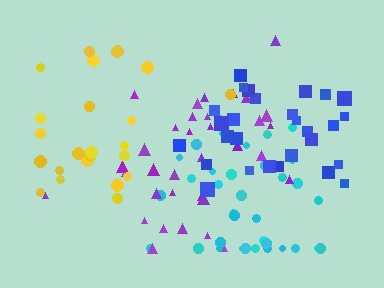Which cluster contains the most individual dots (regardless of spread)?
Cyan (35).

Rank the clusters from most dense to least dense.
cyan, purple, blue, yellow.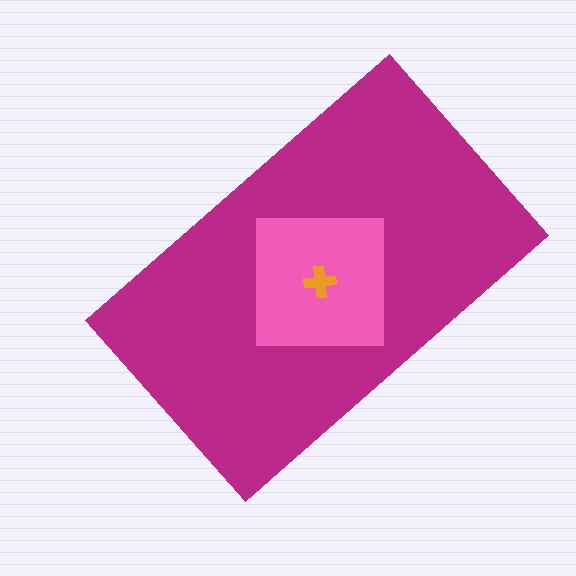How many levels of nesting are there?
3.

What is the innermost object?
The orange cross.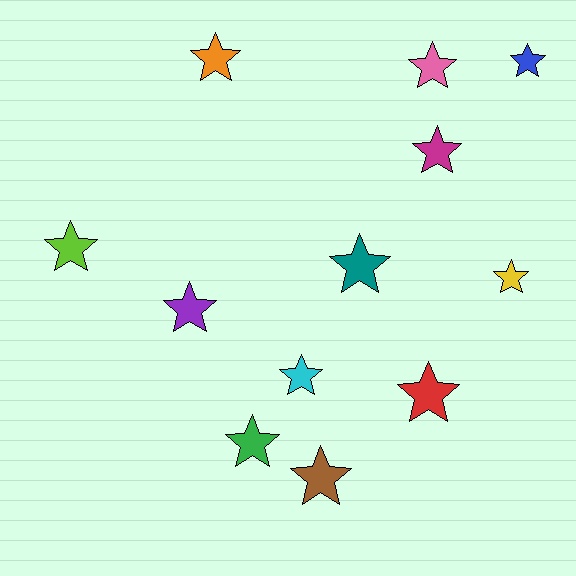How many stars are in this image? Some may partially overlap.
There are 12 stars.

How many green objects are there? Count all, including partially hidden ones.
There is 1 green object.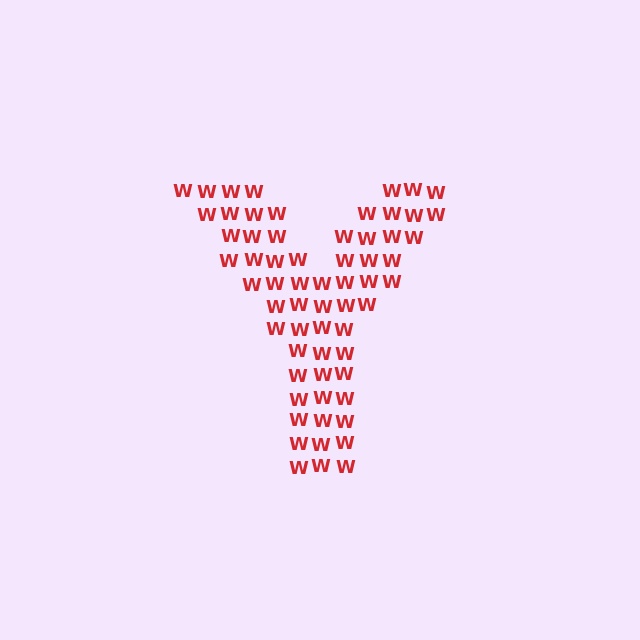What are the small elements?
The small elements are letter W's.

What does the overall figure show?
The overall figure shows the letter Y.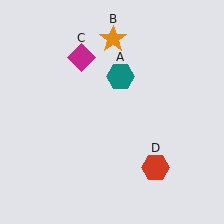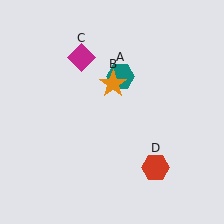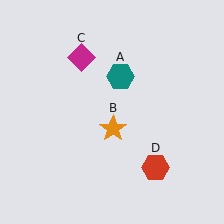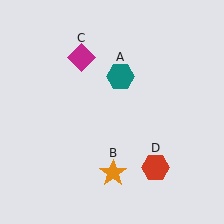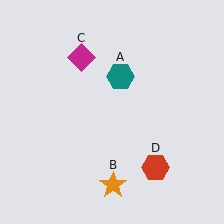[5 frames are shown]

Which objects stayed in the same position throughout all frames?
Teal hexagon (object A) and magenta diamond (object C) and red hexagon (object D) remained stationary.